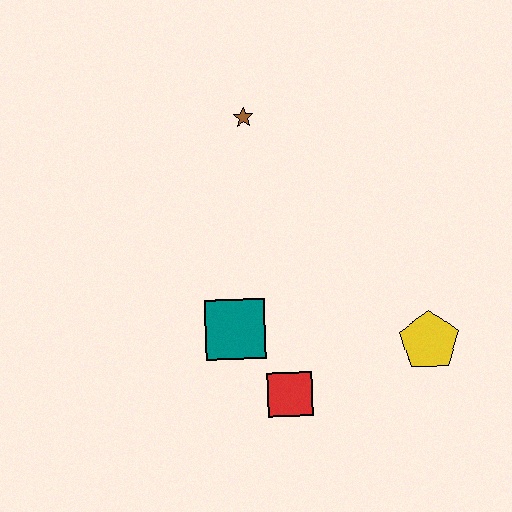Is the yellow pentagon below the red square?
No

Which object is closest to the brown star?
The teal square is closest to the brown star.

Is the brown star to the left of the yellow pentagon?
Yes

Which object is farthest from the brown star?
The yellow pentagon is farthest from the brown star.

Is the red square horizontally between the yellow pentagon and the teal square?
Yes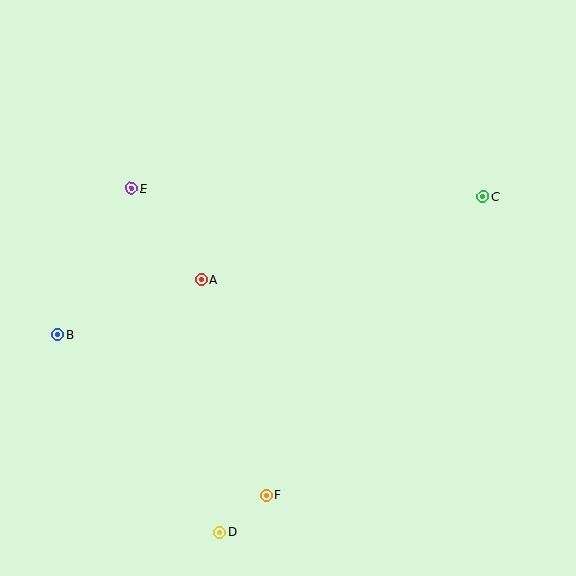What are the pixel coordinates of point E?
Point E is at (131, 188).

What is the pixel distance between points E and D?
The distance between E and D is 355 pixels.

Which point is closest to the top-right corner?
Point C is closest to the top-right corner.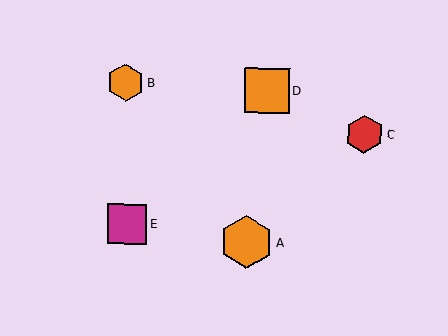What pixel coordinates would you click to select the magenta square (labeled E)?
Click at (127, 224) to select the magenta square E.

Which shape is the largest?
The orange hexagon (labeled A) is the largest.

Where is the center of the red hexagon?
The center of the red hexagon is at (364, 134).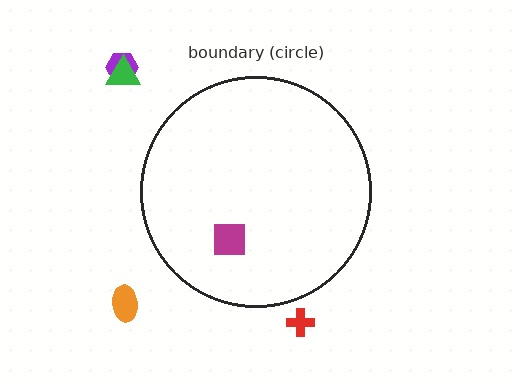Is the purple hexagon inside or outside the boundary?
Outside.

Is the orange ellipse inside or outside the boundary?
Outside.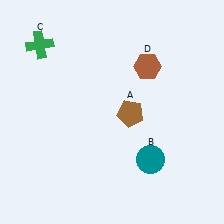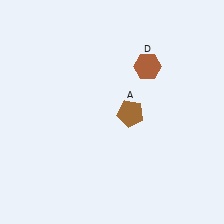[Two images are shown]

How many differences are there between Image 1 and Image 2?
There are 2 differences between the two images.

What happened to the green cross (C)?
The green cross (C) was removed in Image 2. It was in the top-left area of Image 1.